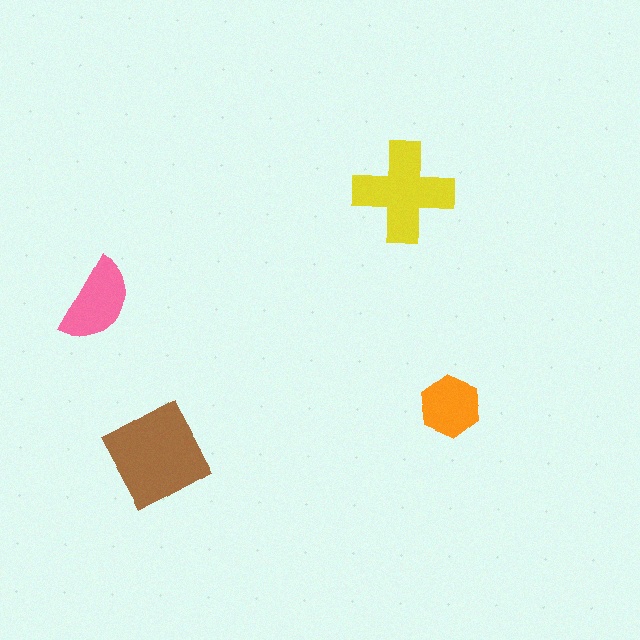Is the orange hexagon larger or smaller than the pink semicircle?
Smaller.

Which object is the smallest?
The orange hexagon.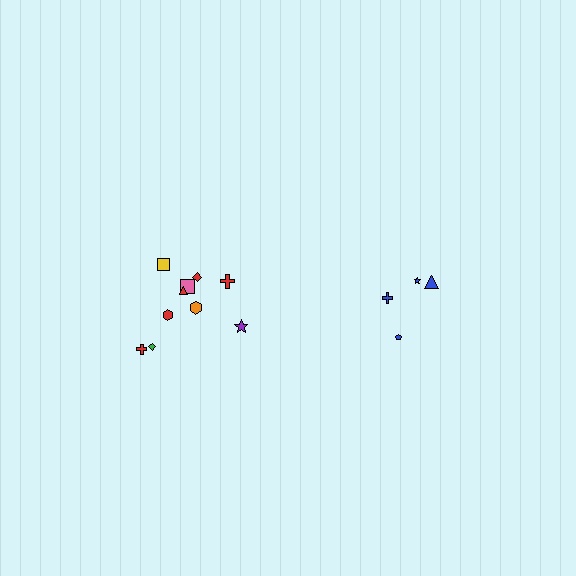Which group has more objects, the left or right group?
The left group.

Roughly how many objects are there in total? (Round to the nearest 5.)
Roughly 15 objects in total.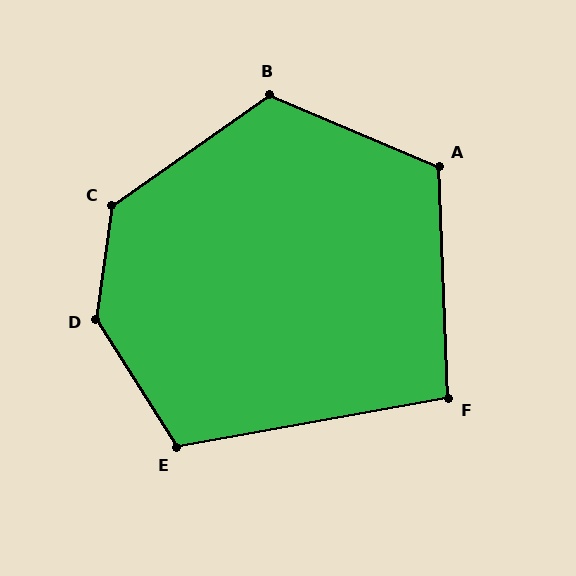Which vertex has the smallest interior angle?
F, at approximately 98 degrees.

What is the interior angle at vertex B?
Approximately 122 degrees (obtuse).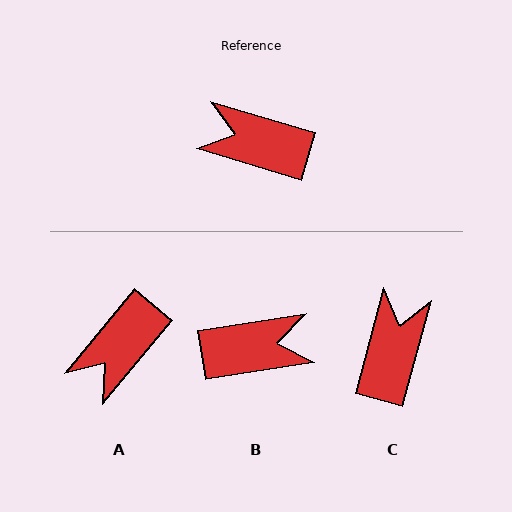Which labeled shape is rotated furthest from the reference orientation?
B, about 154 degrees away.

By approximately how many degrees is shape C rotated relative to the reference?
Approximately 89 degrees clockwise.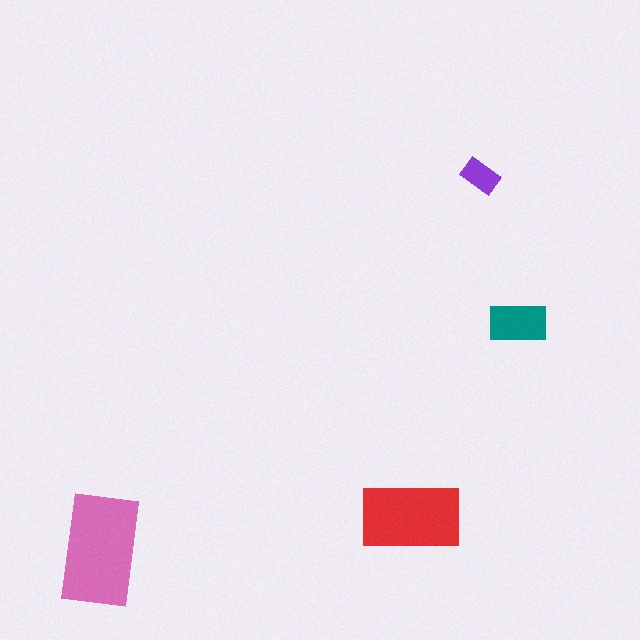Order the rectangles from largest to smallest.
the pink one, the red one, the teal one, the purple one.